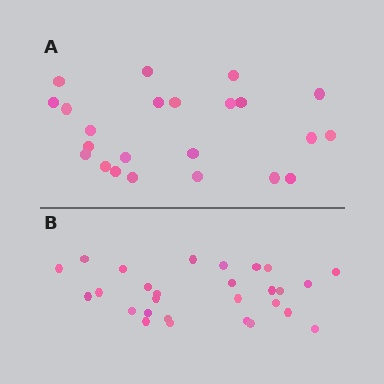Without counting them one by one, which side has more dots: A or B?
Region B (the bottom region) has more dots.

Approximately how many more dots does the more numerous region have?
Region B has about 5 more dots than region A.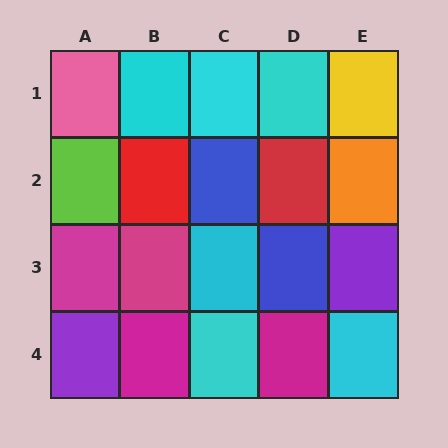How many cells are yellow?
1 cell is yellow.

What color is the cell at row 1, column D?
Cyan.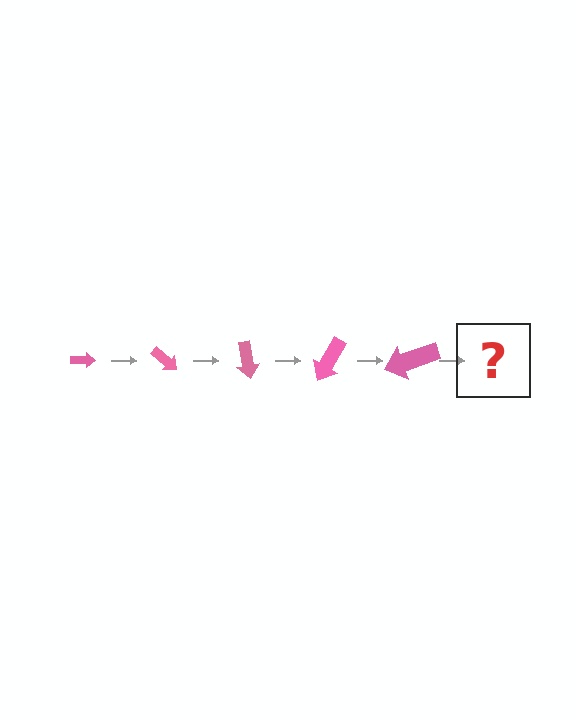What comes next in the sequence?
The next element should be an arrow, larger than the previous one and rotated 200 degrees from the start.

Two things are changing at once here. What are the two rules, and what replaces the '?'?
The two rules are that the arrow grows larger each step and it rotates 40 degrees each step. The '?' should be an arrow, larger than the previous one and rotated 200 degrees from the start.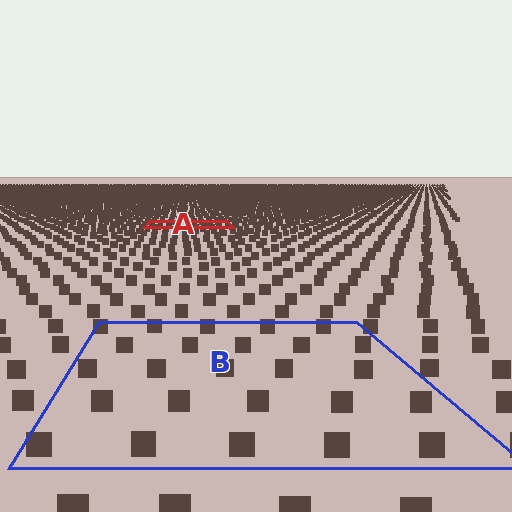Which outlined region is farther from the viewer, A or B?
Region A is farther from the viewer — the texture elements inside it appear smaller and more densely packed.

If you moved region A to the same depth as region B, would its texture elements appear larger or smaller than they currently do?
They would appear larger. At a closer depth, the same texture elements are projected at a bigger on-screen size.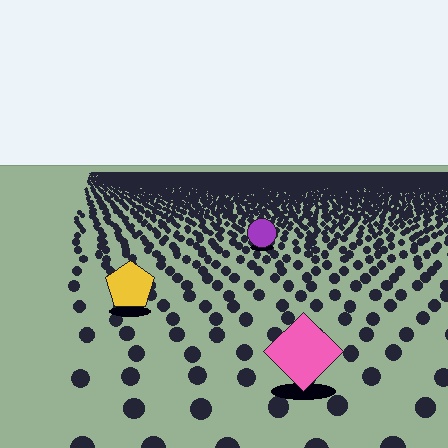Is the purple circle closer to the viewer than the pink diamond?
No. The pink diamond is closer — you can tell from the texture gradient: the ground texture is coarser near it.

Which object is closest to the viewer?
The pink diamond is closest. The texture marks near it are larger and more spread out.